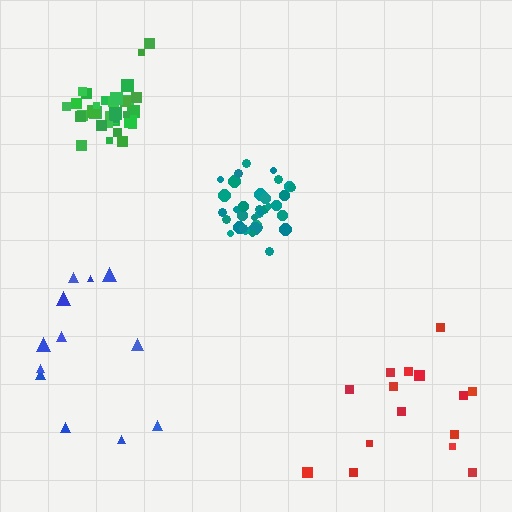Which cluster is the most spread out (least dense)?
Blue.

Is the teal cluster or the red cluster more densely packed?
Teal.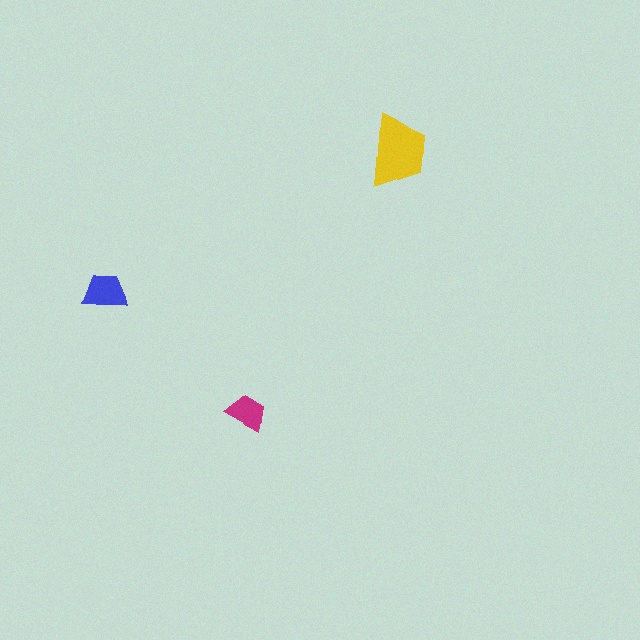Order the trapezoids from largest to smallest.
the yellow one, the blue one, the magenta one.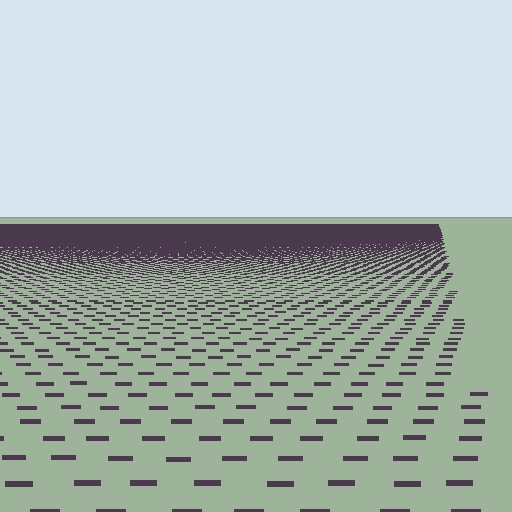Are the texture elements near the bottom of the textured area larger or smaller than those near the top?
Larger. Near the bottom, elements are closer to the viewer and appear at a bigger on-screen size.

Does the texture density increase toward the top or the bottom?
Density increases toward the top.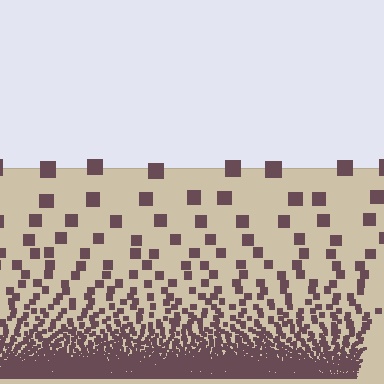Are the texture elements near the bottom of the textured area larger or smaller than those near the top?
Smaller. The gradient is inverted — elements near the bottom are smaller and denser.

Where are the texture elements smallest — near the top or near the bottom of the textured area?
Near the bottom.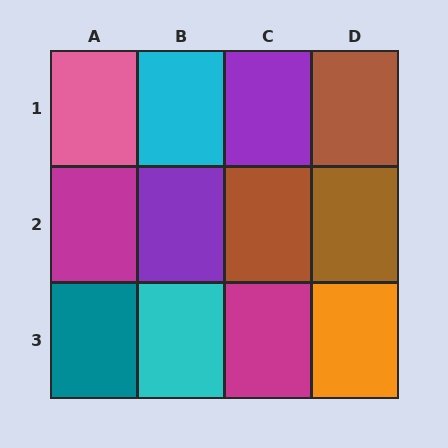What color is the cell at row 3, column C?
Magenta.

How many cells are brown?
3 cells are brown.